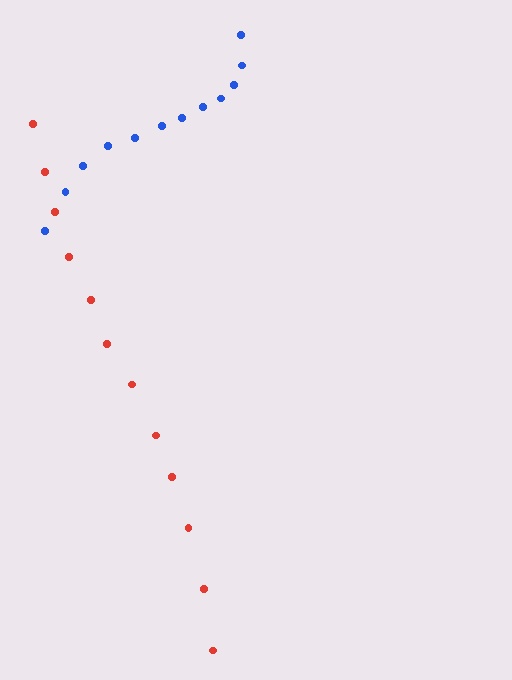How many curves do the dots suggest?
There are 2 distinct paths.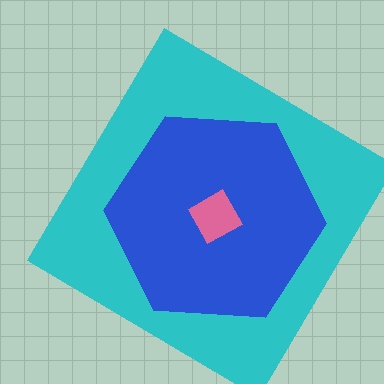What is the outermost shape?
The cyan diamond.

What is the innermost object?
The pink diamond.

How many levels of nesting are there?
3.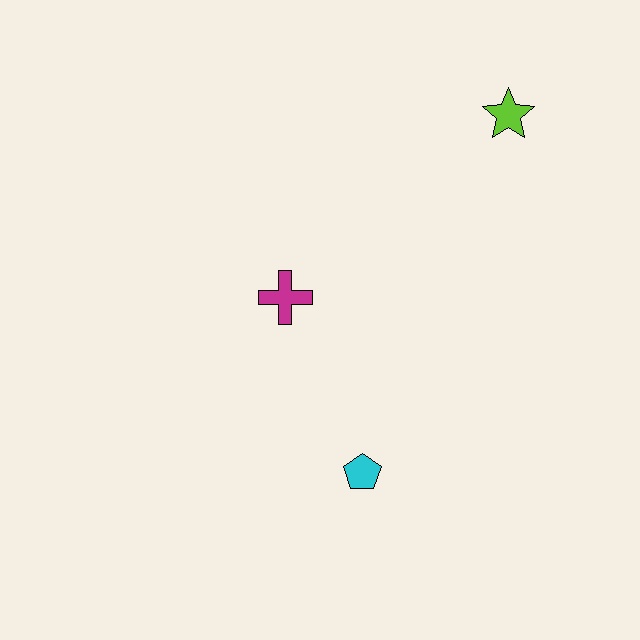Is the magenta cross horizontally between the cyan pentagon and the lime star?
No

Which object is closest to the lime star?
The magenta cross is closest to the lime star.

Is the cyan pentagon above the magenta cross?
No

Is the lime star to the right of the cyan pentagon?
Yes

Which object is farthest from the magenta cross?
The lime star is farthest from the magenta cross.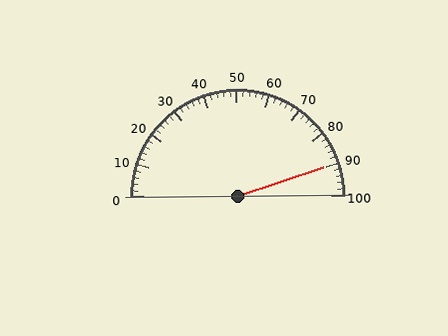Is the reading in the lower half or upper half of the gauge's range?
The reading is in the upper half of the range (0 to 100).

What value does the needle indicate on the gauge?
The needle indicates approximately 90.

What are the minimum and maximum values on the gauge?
The gauge ranges from 0 to 100.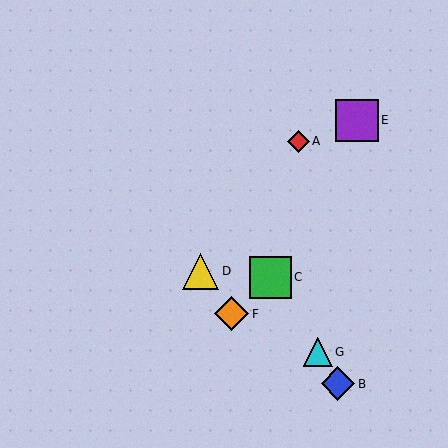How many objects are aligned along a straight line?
3 objects (B, C, G) are aligned along a straight line.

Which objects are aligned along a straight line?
Objects B, C, G are aligned along a straight line.